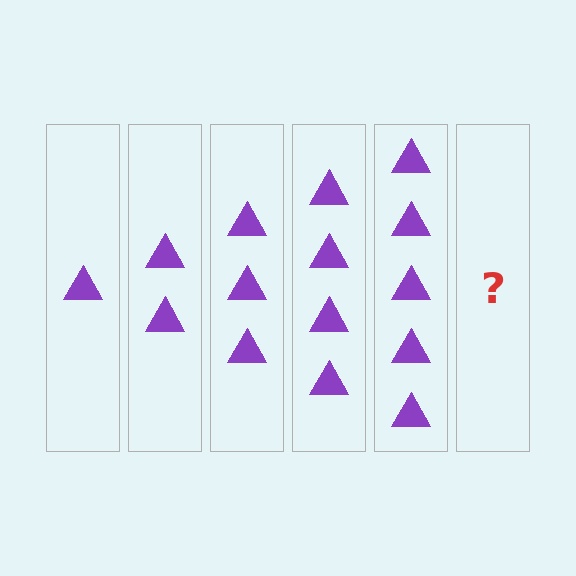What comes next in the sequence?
The next element should be 6 triangles.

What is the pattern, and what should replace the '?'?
The pattern is that each step adds one more triangle. The '?' should be 6 triangles.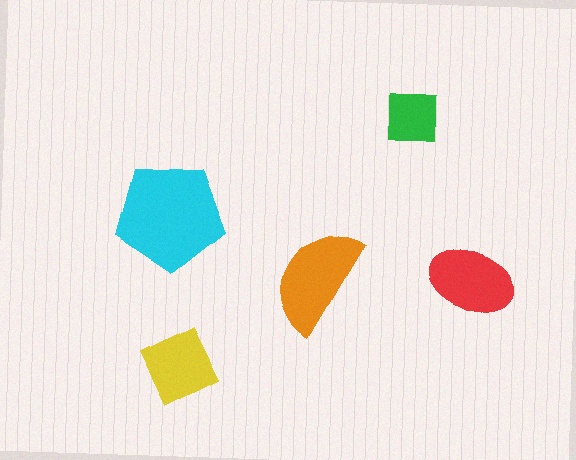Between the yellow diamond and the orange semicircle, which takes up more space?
The orange semicircle.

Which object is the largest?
The cyan pentagon.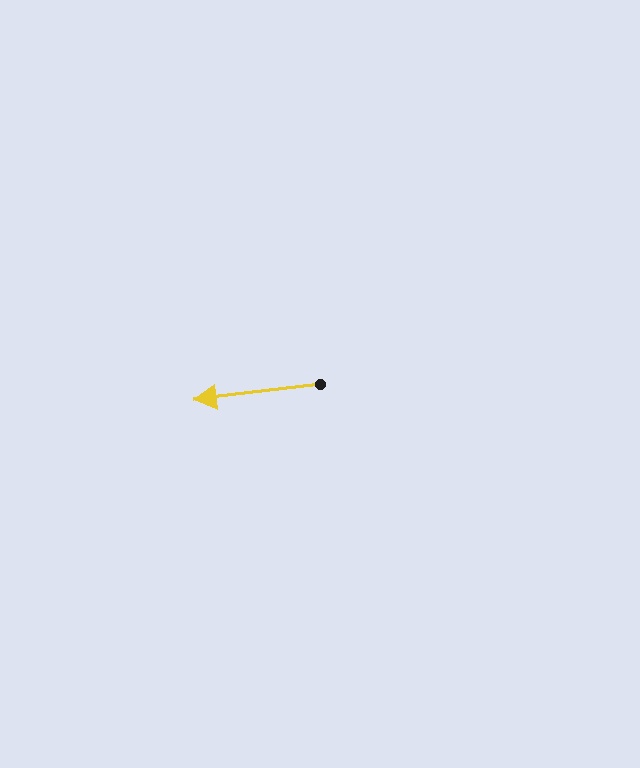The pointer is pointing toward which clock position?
Roughly 9 o'clock.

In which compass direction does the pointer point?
West.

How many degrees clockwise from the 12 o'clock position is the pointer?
Approximately 263 degrees.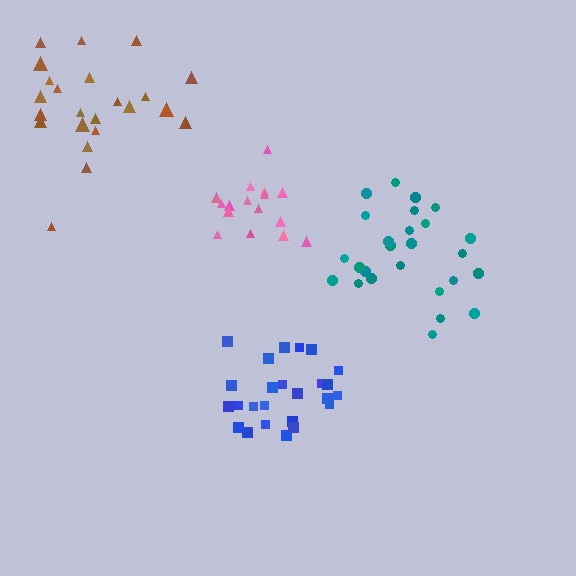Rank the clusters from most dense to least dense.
pink, blue, teal, brown.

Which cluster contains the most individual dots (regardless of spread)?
Teal (26).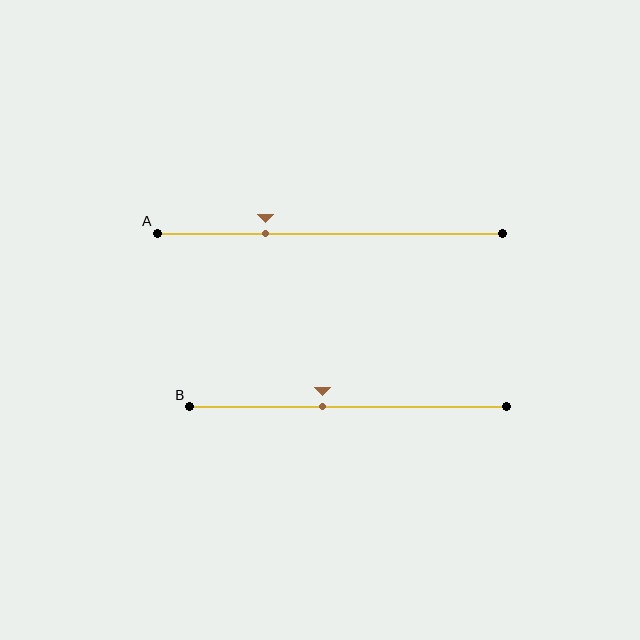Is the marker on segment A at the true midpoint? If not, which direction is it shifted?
No, the marker on segment A is shifted to the left by about 19% of the segment length.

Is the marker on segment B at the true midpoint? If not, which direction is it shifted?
No, the marker on segment B is shifted to the left by about 8% of the segment length.